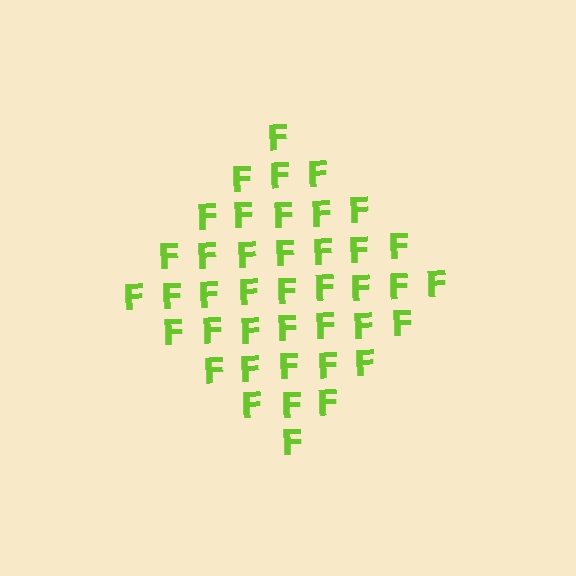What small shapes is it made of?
It is made of small letter F's.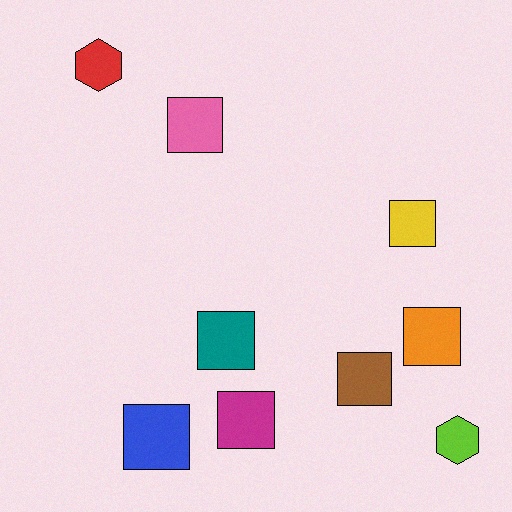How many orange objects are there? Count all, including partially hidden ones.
There is 1 orange object.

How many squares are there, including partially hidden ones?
There are 7 squares.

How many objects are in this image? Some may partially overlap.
There are 9 objects.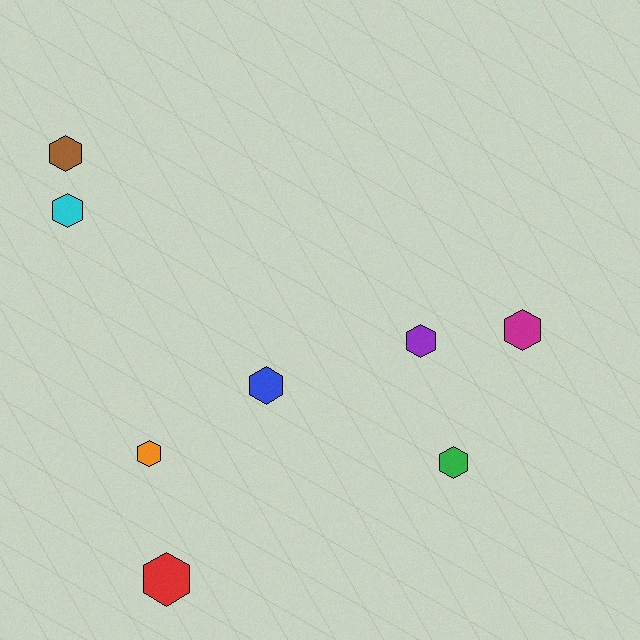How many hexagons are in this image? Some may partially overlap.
There are 8 hexagons.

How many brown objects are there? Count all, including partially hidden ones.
There is 1 brown object.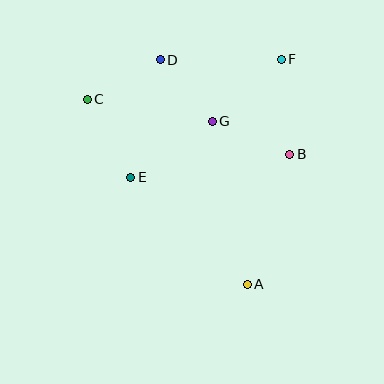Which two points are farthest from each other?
Points A and C are farthest from each other.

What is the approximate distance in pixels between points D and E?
The distance between D and E is approximately 121 pixels.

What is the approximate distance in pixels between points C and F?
The distance between C and F is approximately 198 pixels.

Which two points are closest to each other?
Points D and G are closest to each other.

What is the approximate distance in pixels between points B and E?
The distance between B and E is approximately 160 pixels.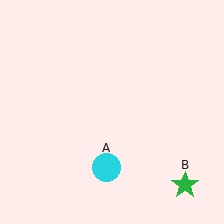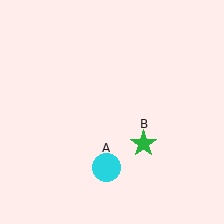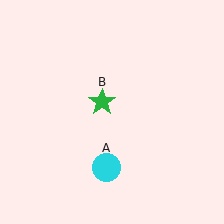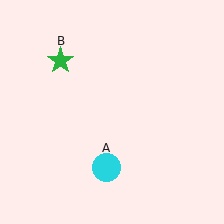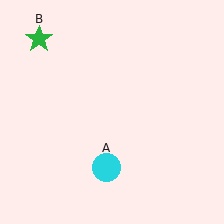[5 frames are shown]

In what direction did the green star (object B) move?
The green star (object B) moved up and to the left.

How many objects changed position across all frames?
1 object changed position: green star (object B).